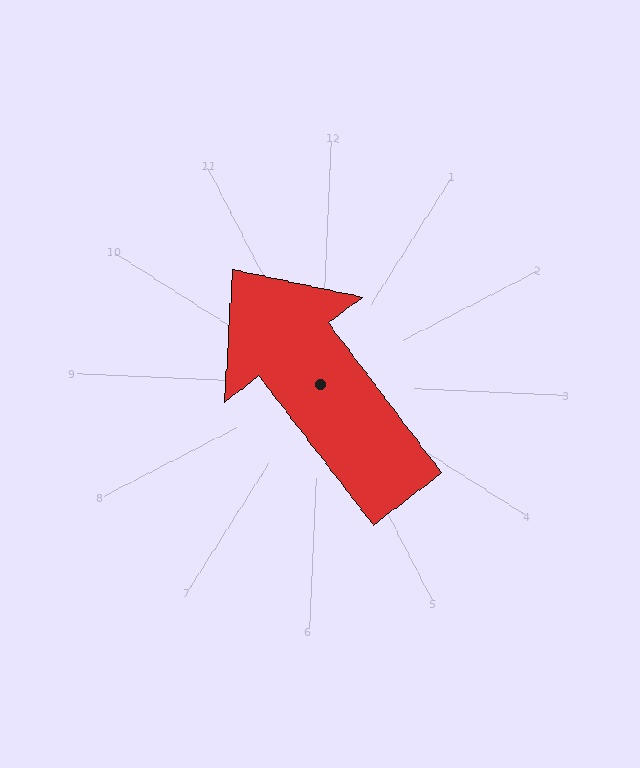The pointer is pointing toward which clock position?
Roughly 11 o'clock.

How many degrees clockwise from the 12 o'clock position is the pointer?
Approximately 320 degrees.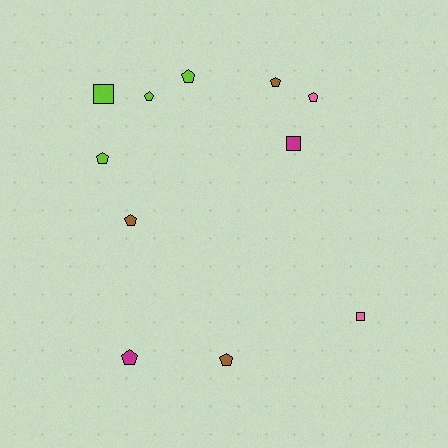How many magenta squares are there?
There is 1 magenta square.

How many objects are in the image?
There are 11 objects.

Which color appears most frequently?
Lime, with 4 objects.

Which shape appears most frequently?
Pentagon, with 8 objects.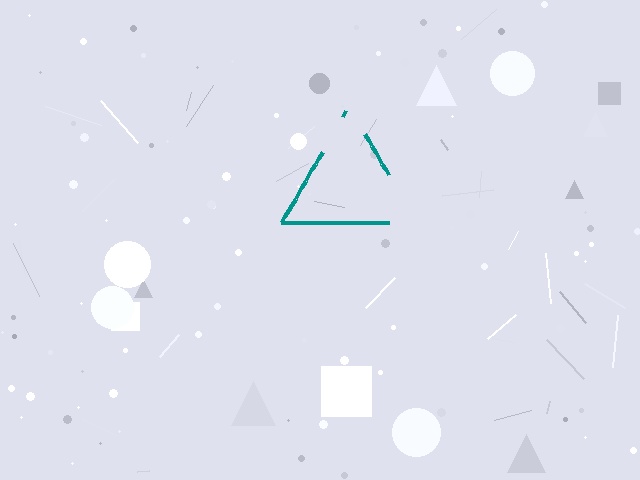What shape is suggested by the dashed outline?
The dashed outline suggests a triangle.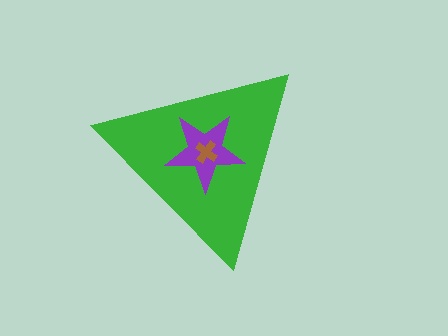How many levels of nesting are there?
3.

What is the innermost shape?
The brown cross.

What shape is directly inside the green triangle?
The purple star.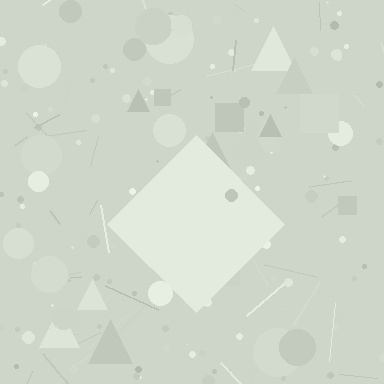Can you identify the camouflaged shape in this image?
The camouflaged shape is a diamond.